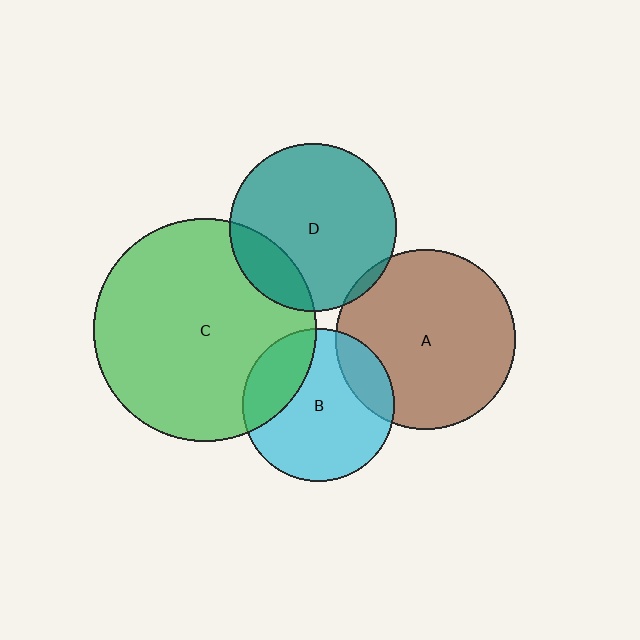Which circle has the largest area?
Circle C (green).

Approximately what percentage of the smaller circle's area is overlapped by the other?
Approximately 15%.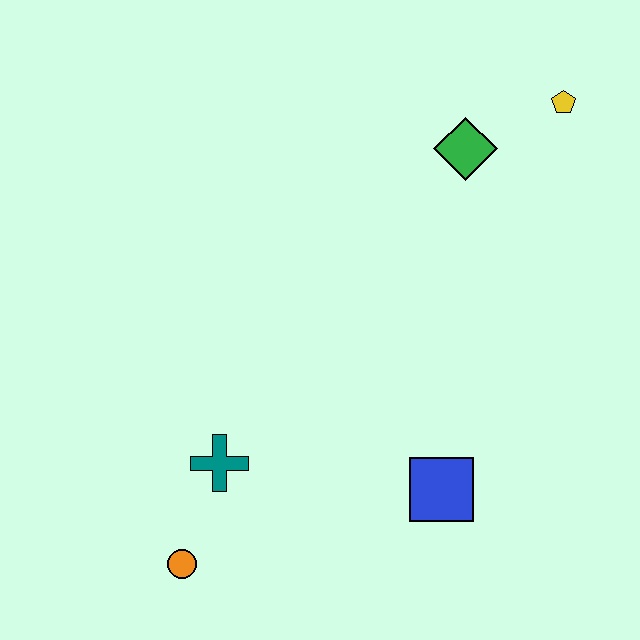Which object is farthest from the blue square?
The yellow pentagon is farthest from the blue square.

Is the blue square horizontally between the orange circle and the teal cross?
No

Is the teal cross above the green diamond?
No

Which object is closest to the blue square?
The teal cross is closest to the blue square.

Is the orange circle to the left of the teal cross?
Yes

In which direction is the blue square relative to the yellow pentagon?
The blue square is below the yellow pentagon.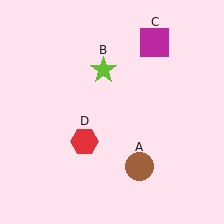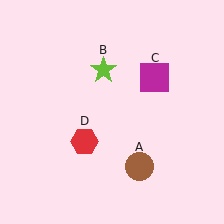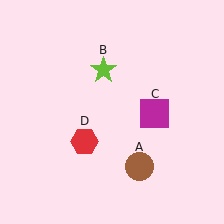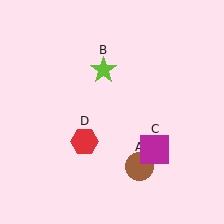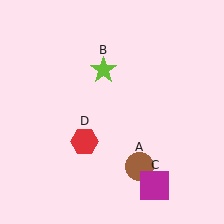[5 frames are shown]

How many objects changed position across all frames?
1 object changed position: magenta square (object C).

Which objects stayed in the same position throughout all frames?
Brown circle (object A) and lime star (object B) and red hexagon (object D) remained stationary.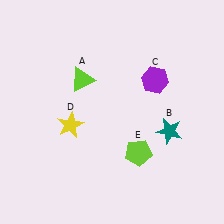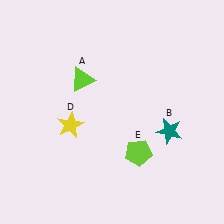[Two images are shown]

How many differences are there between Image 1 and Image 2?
There is 1 difference between the two images.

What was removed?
The purple hexagon (C) was removed in Image 2.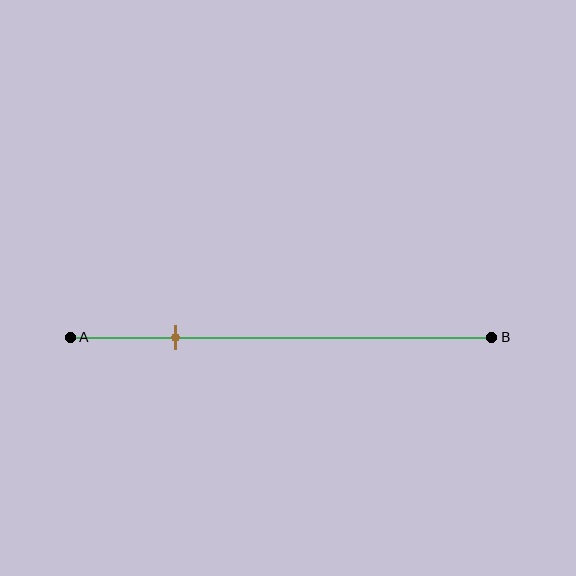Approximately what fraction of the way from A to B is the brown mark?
The brown mark is approximately 25% of the way from A to B.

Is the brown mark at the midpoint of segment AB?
No, the mark is at about 25% from A, not at the 50% midpoint.